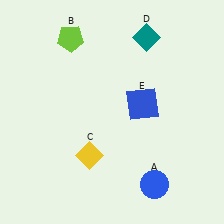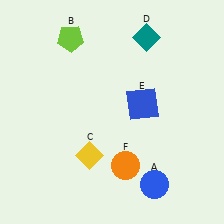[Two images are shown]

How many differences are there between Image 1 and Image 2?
There is 1 difference between the two images.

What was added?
An orange circle (F) was added in Image 2.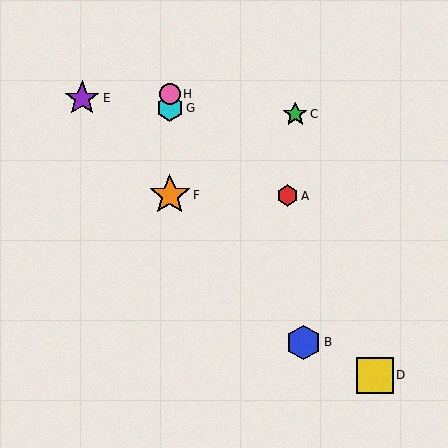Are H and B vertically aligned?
No, H is at x≈170 and B is at x≈304.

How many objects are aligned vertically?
3 objects (F, G, H) are aligned vertically.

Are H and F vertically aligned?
Yes, both are at x≈170.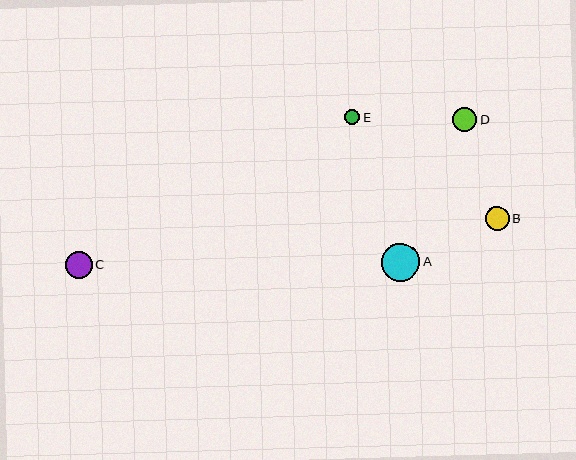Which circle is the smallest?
Circle E is the smallest with a size of approximately 15 pixels.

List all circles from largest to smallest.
From largest to smallest: A, C, D, B, E.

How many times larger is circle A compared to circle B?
Circle A is approximately 1.6 times the size of circle B.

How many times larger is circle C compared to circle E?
Circle C is approximately 1.8 times the size of circle E.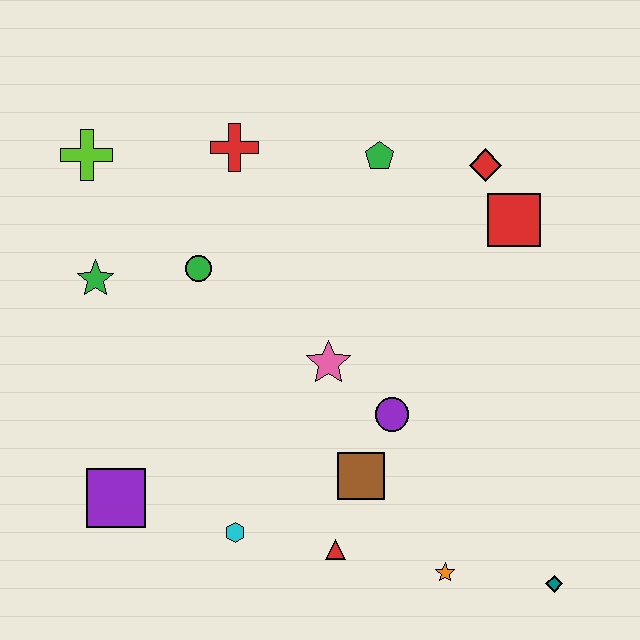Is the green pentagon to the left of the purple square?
No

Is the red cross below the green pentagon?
No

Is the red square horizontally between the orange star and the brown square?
No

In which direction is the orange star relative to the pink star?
The orange star is below the pink star.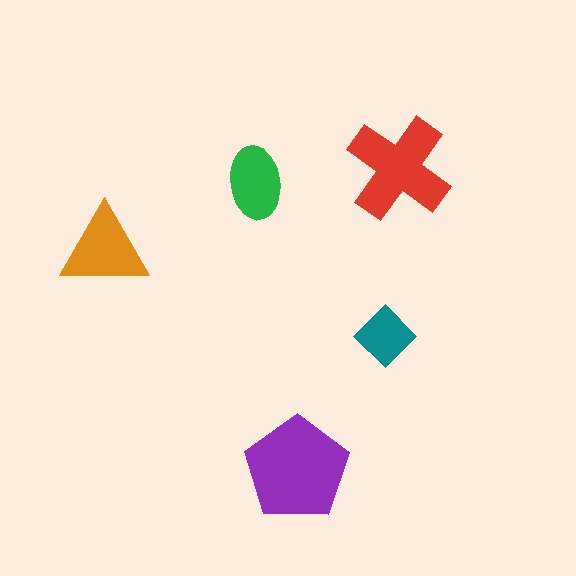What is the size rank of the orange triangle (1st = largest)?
3rd.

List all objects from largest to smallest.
The purple pentagon, the red cross, the orange triangle, the green ellipse, the teal diamond.